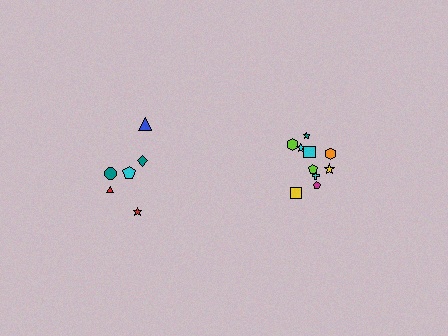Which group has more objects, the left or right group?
The right group.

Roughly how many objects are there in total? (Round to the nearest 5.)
Roughly 15 objects in total.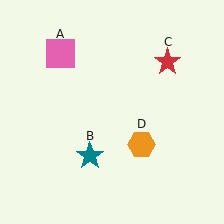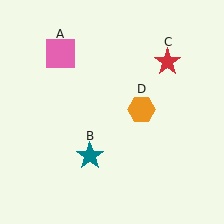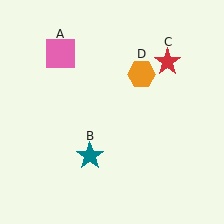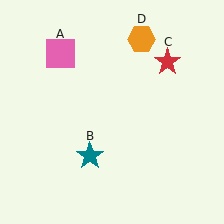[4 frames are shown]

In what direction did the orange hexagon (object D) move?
The orange hexagon (object D) moved up.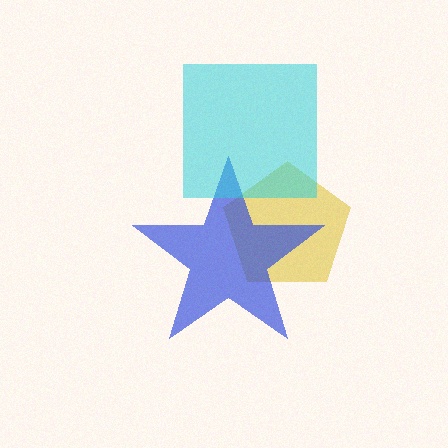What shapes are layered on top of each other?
The layered shapes are: a yellow pentagon, a blue star, a cyan square.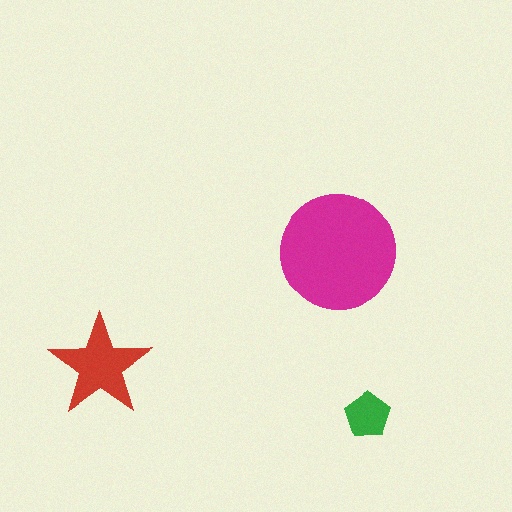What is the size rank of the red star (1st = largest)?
2nd.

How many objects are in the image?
There are 3 objects in the image.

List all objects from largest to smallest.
The magenta circle, the red star, the green pentagon.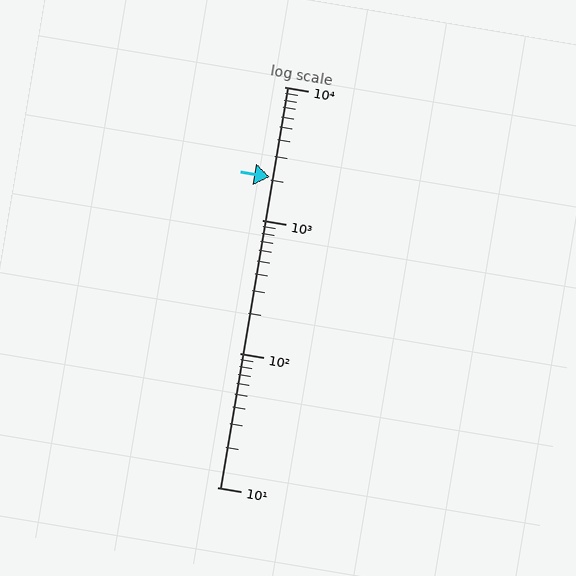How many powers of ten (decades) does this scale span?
The scale spans 3 decades, from 10 to 10000.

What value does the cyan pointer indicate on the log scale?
The pointer indicates approximately 2100.